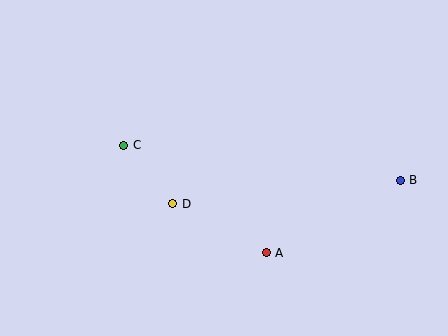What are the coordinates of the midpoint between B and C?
The midpoint between B and C is at (262, 163).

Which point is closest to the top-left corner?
Point C is closest to the top-left corner.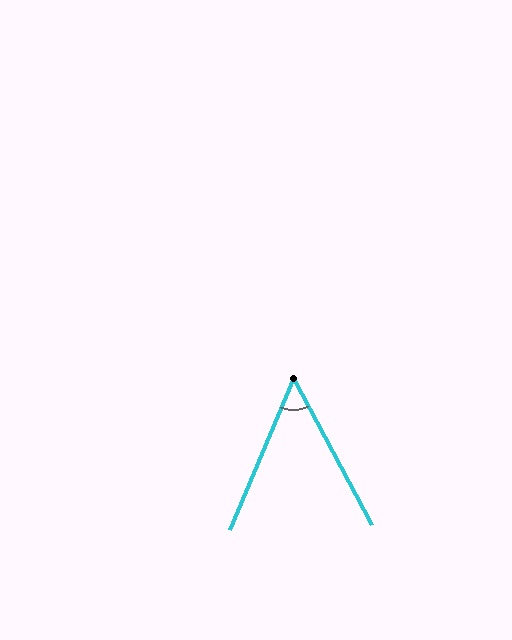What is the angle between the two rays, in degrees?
Approximately 51 degrees.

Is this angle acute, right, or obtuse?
It is acute.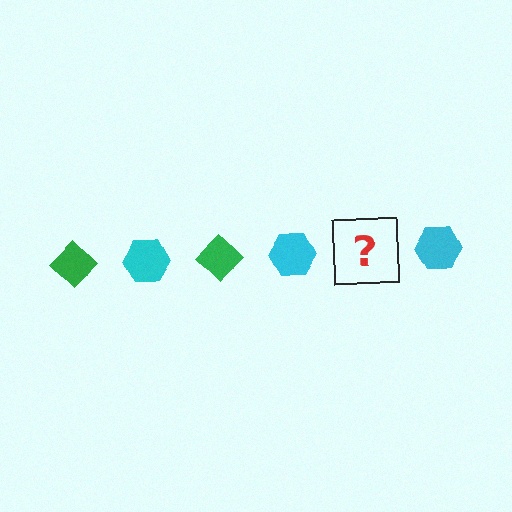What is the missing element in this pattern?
The missing element is a green diamond.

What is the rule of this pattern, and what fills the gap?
The rule is that the pattern alternates between green diamond and cyan hexagon. The gap should be filled with a green diamond.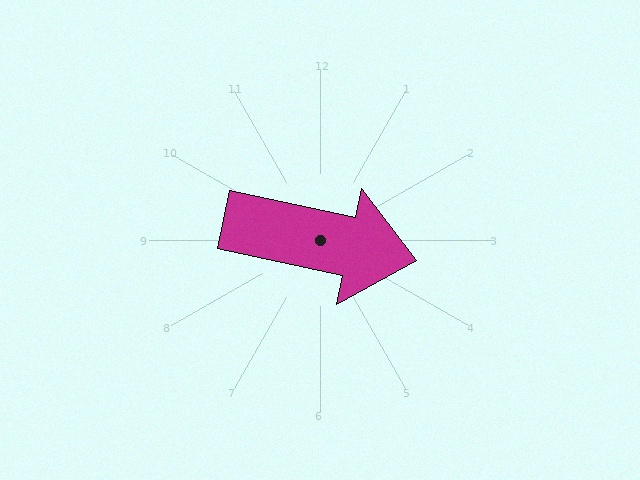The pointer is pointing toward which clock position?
Roughly 3 o'clock.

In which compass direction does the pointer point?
East.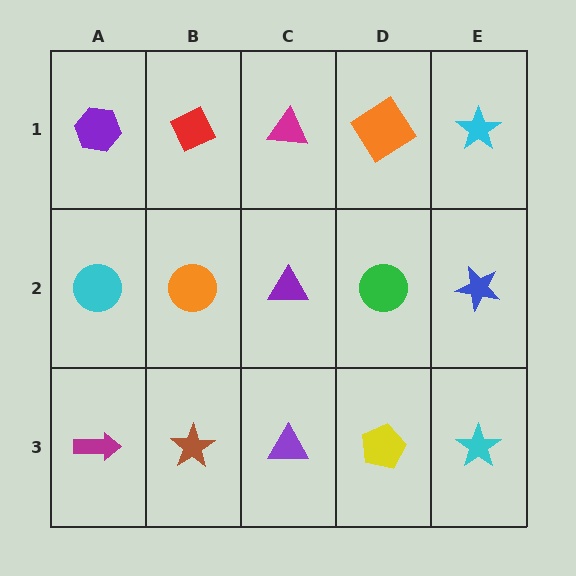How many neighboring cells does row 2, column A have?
3.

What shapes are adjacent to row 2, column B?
A red diamond (row 1, column B), a brown star (row 3, column B), a cyan circle (row 2, column A), a purple triangle (row 2, column C).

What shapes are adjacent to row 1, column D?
A green circle (row 2, column D), a magenta triangle (row 1, column C), a cyan star (row 1, column E).